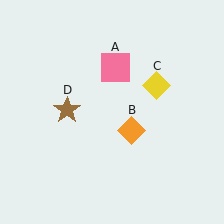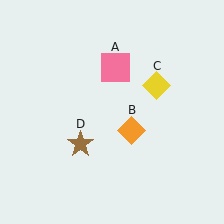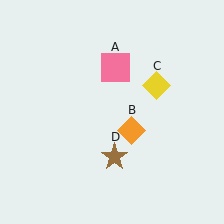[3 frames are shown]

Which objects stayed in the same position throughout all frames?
Pink square (object A) and orange diamond (object B) and yellow diamond (object C) remained stationary.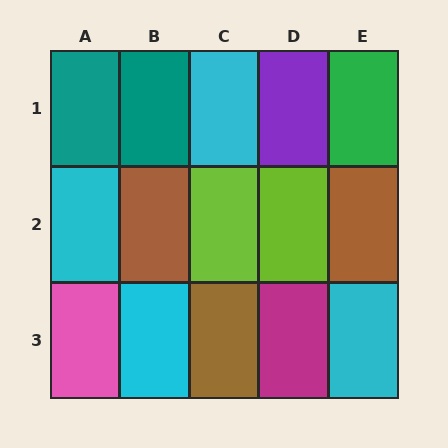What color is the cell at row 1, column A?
Teal.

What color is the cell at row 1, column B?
Teal.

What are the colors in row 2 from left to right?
Cyan, brown, lime, lime, brown.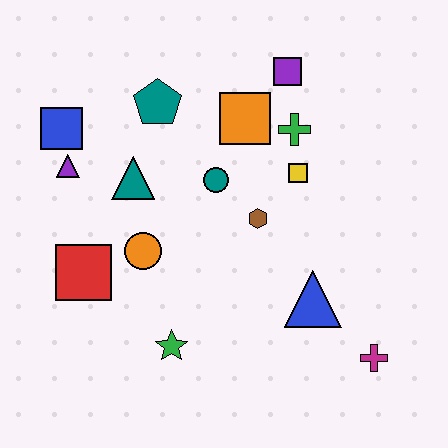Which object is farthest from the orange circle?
The magenta cross is farthest from the orange circle.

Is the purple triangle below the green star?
No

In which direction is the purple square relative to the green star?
The purple square is above the green star.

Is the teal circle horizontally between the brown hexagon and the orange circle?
Yes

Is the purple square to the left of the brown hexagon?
No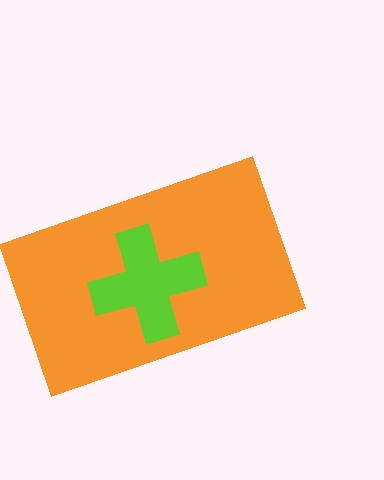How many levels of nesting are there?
2.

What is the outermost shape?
The orange rectangle.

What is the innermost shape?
The lime cross.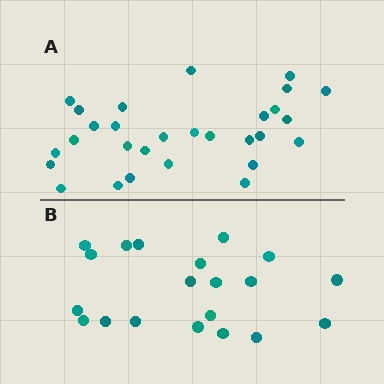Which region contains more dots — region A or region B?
Region A (the top region) has more dots.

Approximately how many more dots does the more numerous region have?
Region A has roughly 8 or so more dots than region B.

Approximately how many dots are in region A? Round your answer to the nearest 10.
About 30 dots. (The exact count is 29, which rounds to 30.)